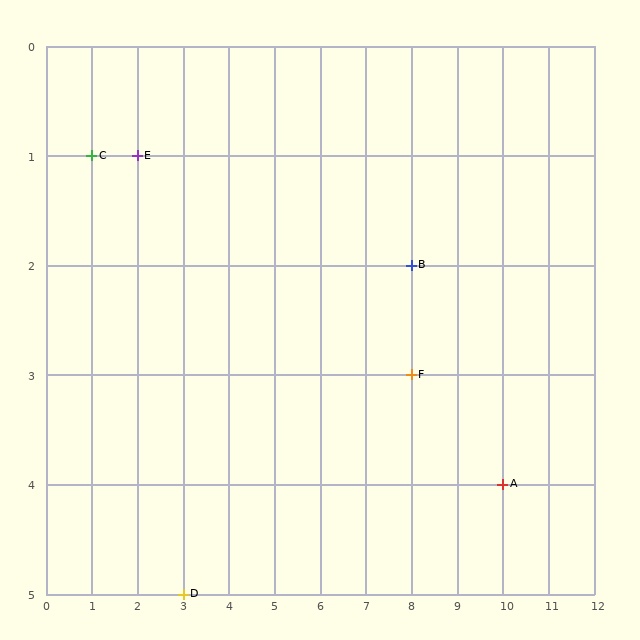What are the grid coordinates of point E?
Point E is at grid coordinates (2, 1).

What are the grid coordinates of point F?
Point F is at grid coordinates (8, 3).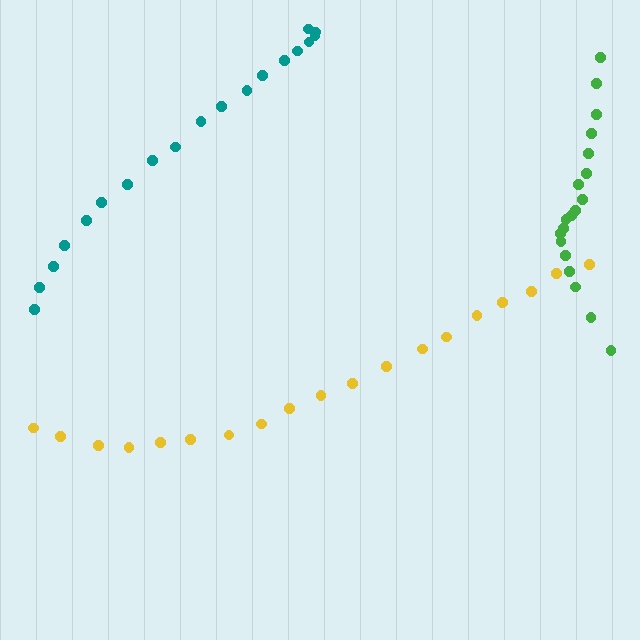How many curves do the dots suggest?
There are 3 distinct paths.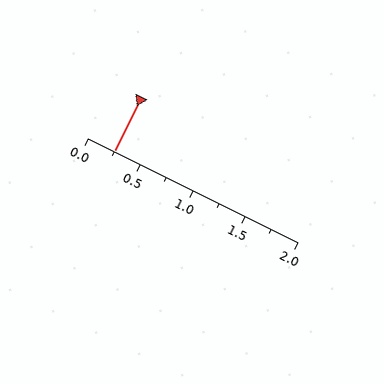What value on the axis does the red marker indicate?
The marker indicates approximately 0.25.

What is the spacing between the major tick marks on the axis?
The major ticks are spaced 0.5 apart.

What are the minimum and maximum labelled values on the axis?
The axis runs from 0.0 to 2.0.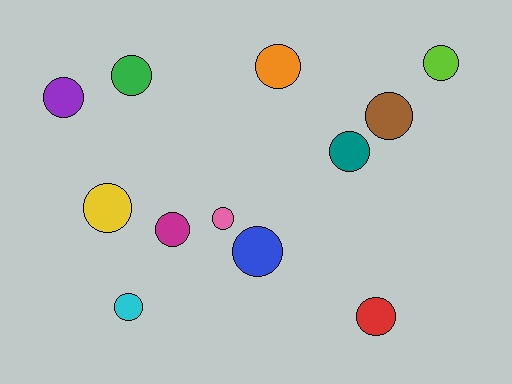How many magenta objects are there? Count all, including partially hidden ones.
There is 1 magenta object.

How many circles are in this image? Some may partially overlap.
There are 12 circles.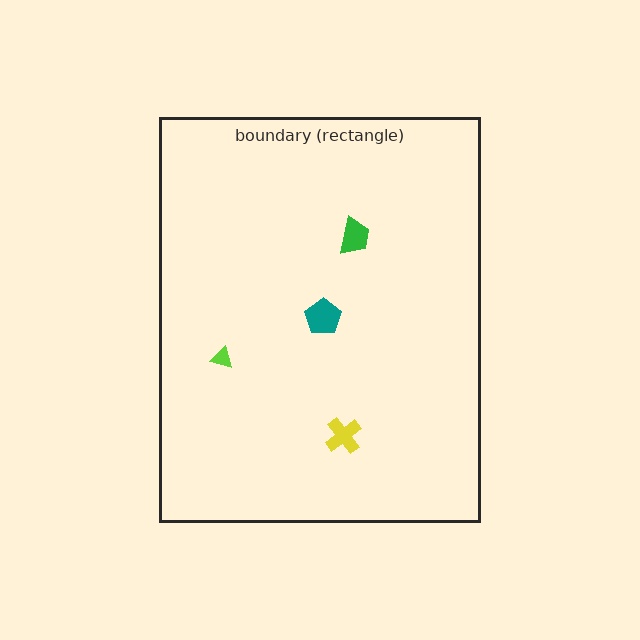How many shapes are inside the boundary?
4 inside, 0 outside.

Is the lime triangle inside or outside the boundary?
Inside.